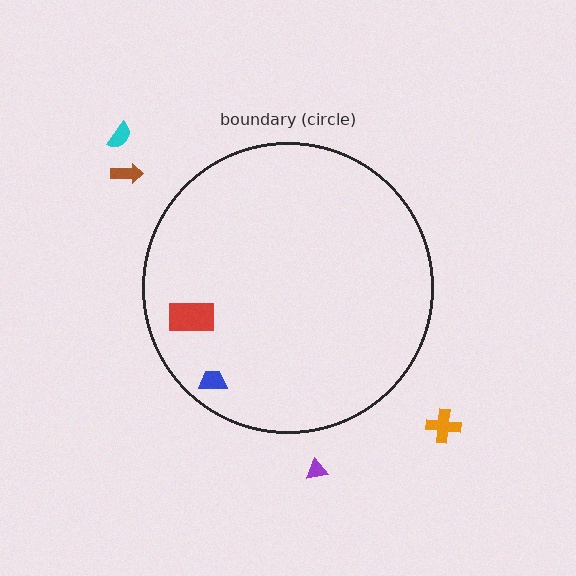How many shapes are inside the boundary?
2 inside, 4 outside.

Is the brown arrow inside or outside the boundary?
Outside.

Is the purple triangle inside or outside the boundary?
Outside.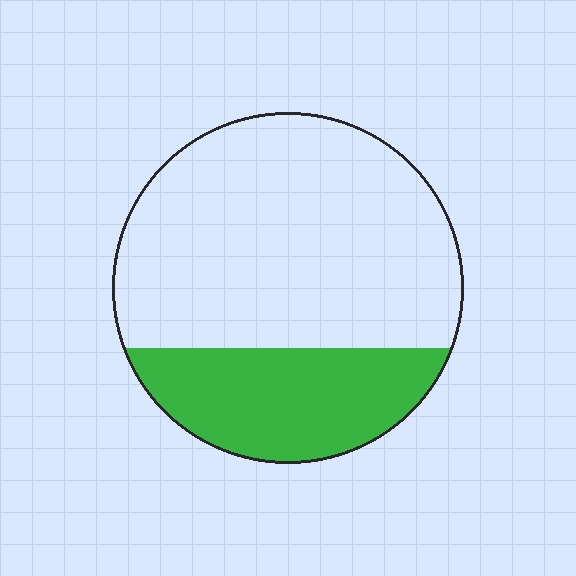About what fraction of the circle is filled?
About one quarter (1/4).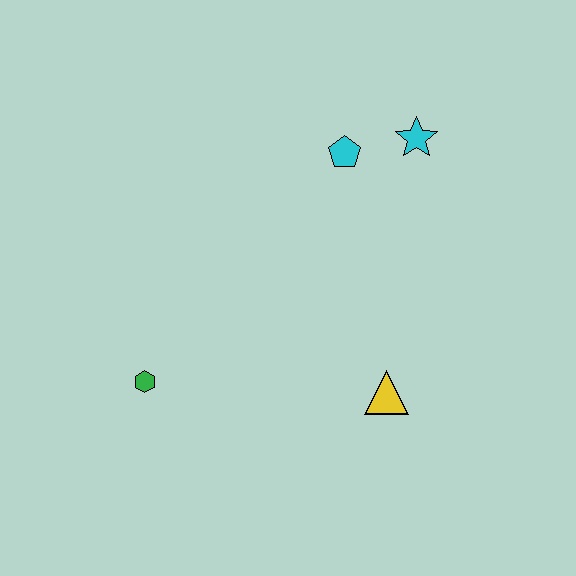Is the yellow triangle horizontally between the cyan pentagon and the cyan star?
Yes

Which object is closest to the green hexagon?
The yellow triangle is closest to the green hexagon.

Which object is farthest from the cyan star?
The green hexagon is farthest from the cyan star.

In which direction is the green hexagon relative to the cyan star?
The green hexagon is to the left of the cyan star.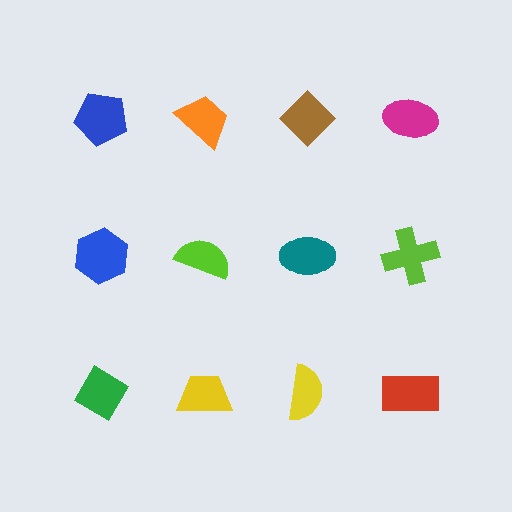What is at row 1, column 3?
A brown diamond.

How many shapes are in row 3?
4 shapes.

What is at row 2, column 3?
A teal ellipse.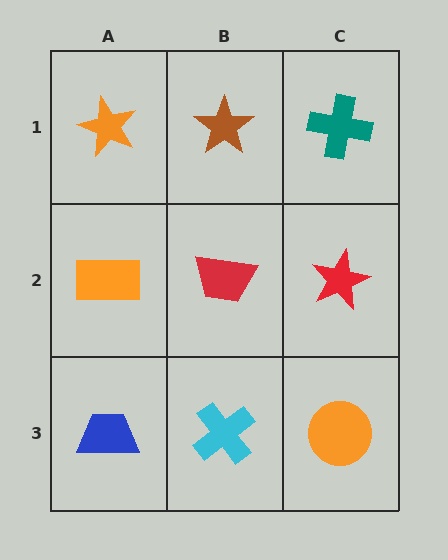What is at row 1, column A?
An orange star.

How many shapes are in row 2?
3 shapes.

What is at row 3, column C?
An orange circle.